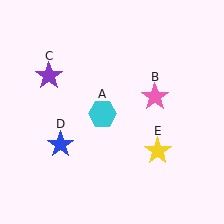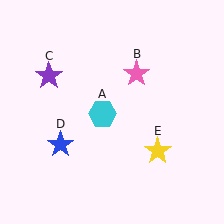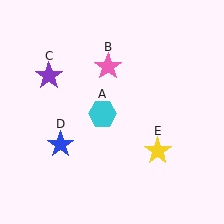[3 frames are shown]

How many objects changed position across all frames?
1 object changed position: pink star (object B).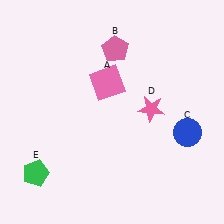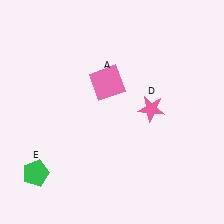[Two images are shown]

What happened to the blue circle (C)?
The blue circle (C) was removed in Image 2. It was in the bottom-right area of Image 1.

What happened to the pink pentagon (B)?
The pink pentagon (B) was removed in Image 2. It was in the top-right area of Image 1.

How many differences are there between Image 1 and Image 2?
There are 2 differences between the two images.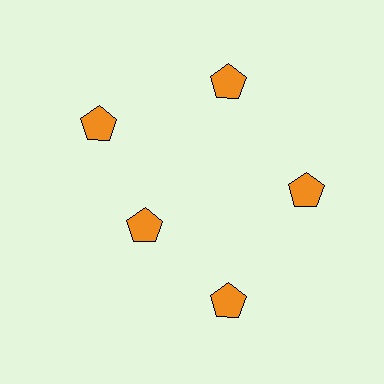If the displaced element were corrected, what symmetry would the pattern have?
It would have 5-fold rotational symmetry — the pattern would map onto itself every 72 degrees.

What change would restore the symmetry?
The symmetry would be restored by moving it outward, back onto the ring so that all 5 pentagons sit at equal angles and equal distance from the center.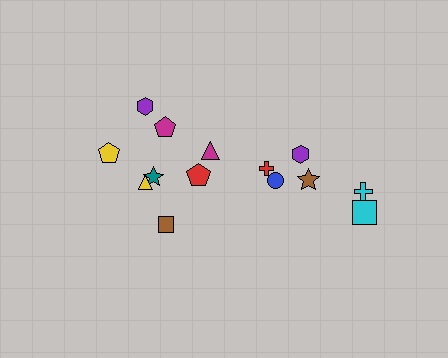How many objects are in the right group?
There are 6 objects.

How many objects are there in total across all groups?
There are 14 objects.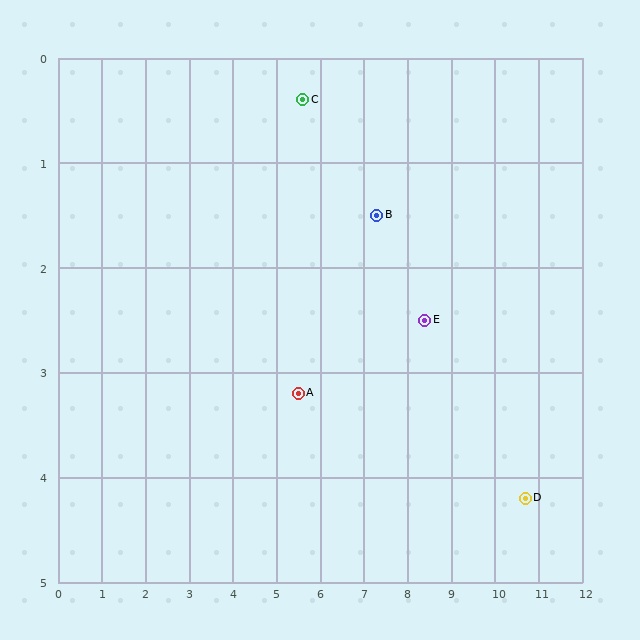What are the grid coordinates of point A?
Point A is at approximately (5.5, 3.2).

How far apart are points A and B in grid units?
Points A and B are about 2.5 grid units apart.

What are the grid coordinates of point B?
Point B is at approximately (7.3, 1.5).